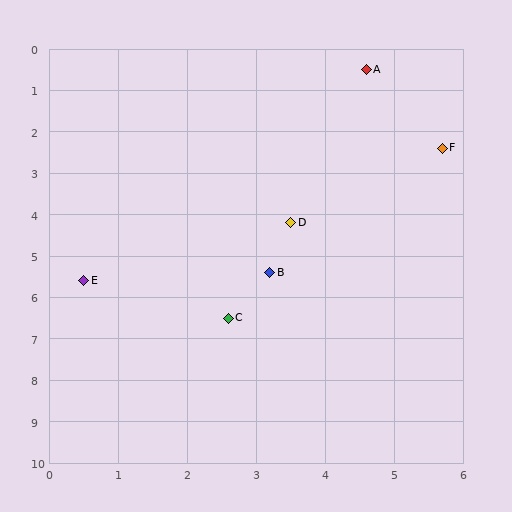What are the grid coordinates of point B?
Point B is at approximately (3.2, 5.4).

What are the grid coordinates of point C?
Point C is at approximately (2.6, 6.5).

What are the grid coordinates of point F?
Point F is at approximately (5.7, 2.4).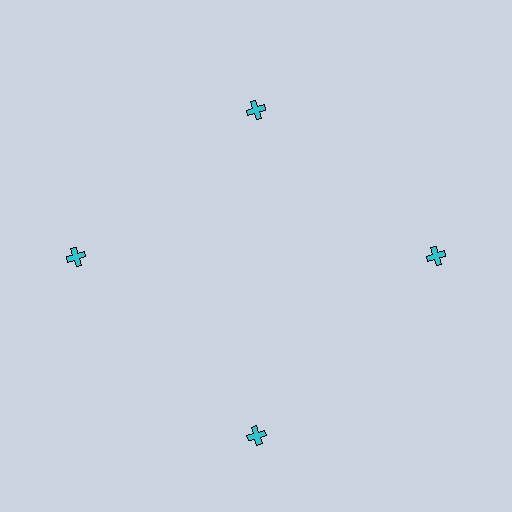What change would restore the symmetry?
The symmetry would be restored by moving it outward, back onto the ring so that all 4 crosses sit at equal angles and equal distance from the center.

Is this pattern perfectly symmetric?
No. The 4 cyan crosses are arranged in a ring, but one element near the 12 o'clock position is pulled inward toward the center, breaking the 4-fold rotational symmetry.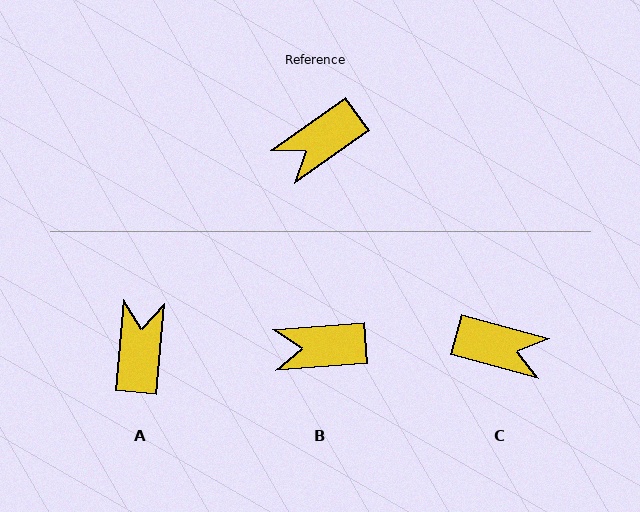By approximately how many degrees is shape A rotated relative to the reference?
Approximately 131 degrees clockwise.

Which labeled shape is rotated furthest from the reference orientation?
A, about 131 degrees away.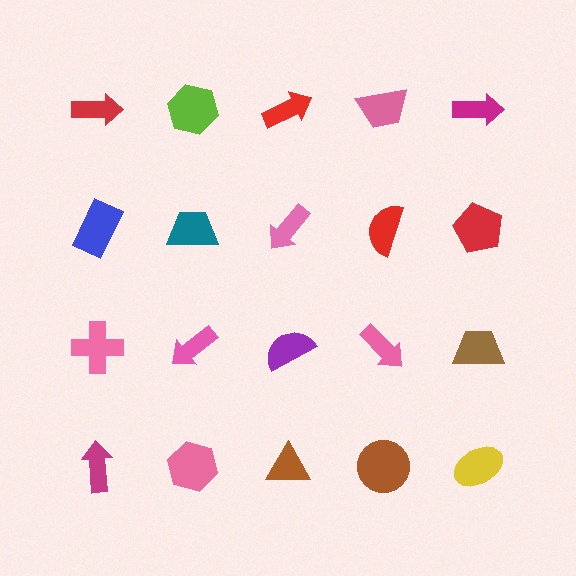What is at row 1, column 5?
A magenta arrow.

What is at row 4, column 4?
A brown circle.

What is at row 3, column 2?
A pink arrow.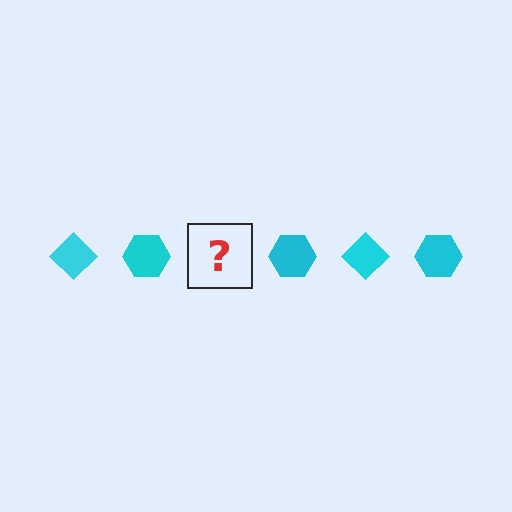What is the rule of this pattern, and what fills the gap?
The rule is that the pattern cycles through diamond, hexagon shapes in cyan. The gap should be filled with a cyan diamond.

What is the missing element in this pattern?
The missing element is a cyan diamond.